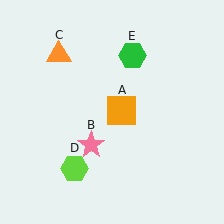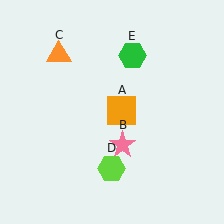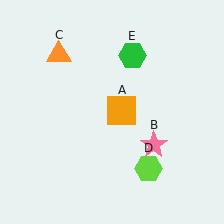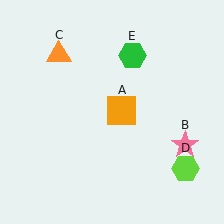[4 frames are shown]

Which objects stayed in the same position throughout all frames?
Orange square (object A) and orange triangle (object C) and green hexagon (object E) remained stationary.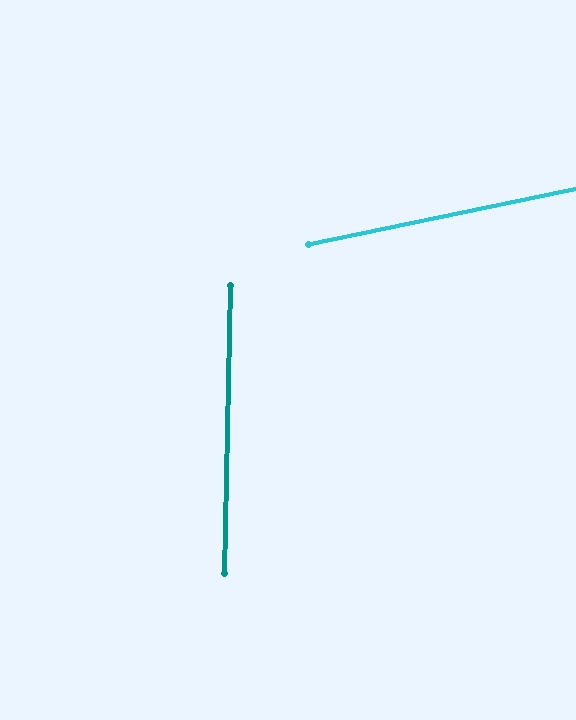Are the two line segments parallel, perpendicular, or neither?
Neither parallel nor perpendicular — they differ by about 77°.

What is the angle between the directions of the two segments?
Approximately 77 degrees.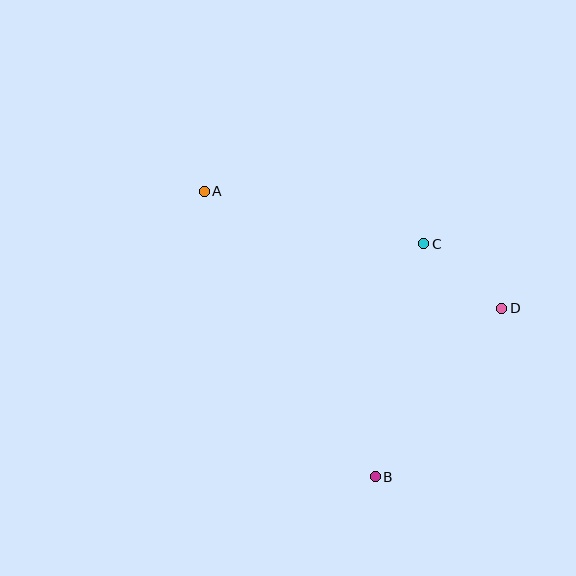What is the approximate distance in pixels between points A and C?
The distance between A and C is approximately 226 pixels.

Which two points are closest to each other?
Points C and D are closest to each other.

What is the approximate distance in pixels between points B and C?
The distance between B and C is approximately 238 pixels.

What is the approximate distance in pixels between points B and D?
The distance between B and D is approximately 211 pixels.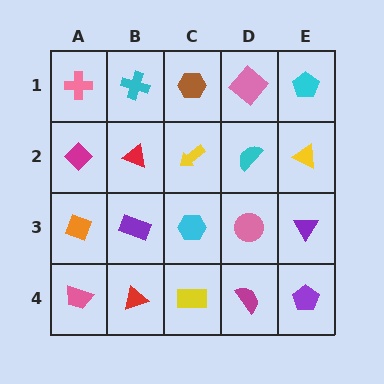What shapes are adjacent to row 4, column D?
A pink circle (row 3, column D), a yellow rectangle (row 4, column C), a purple pentagon (row 4, column E).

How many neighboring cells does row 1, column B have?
3.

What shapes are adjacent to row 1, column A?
A magenta diamond (row 2, column A), a cyan cross (row 1, column B).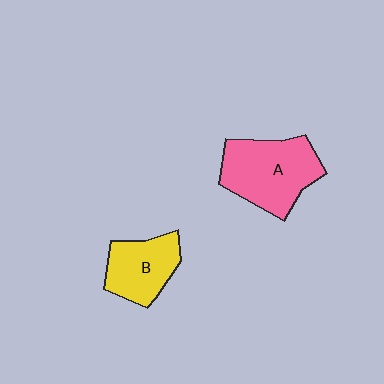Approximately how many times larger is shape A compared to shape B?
Approximately 1.5 times.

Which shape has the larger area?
Shape A (pink).